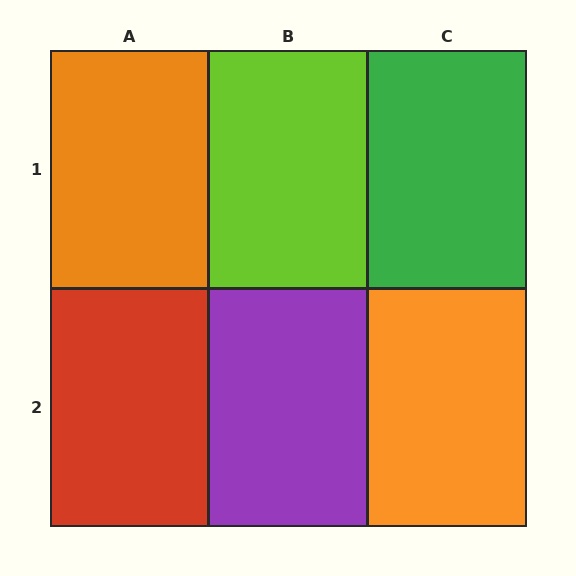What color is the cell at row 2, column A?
Red.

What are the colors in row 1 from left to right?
Orange, lime, green.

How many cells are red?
1 cell is red.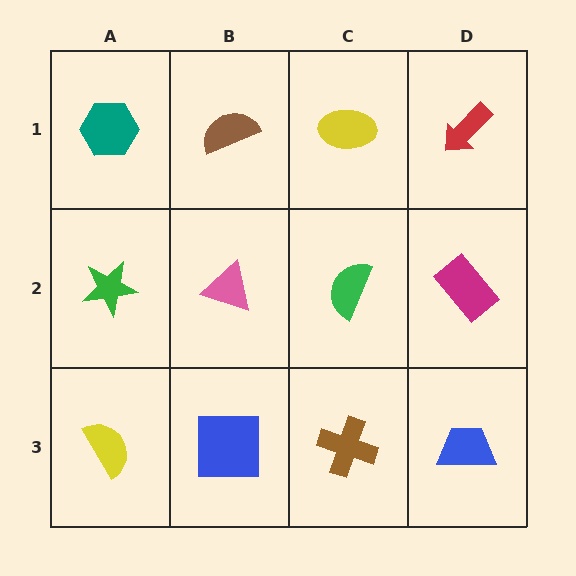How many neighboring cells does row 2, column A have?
3.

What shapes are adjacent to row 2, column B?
A brown semicircle (row 1, column B), a blue square (row 3, column B), a green star (row 2, column A), a green semicircle (row 2, column C).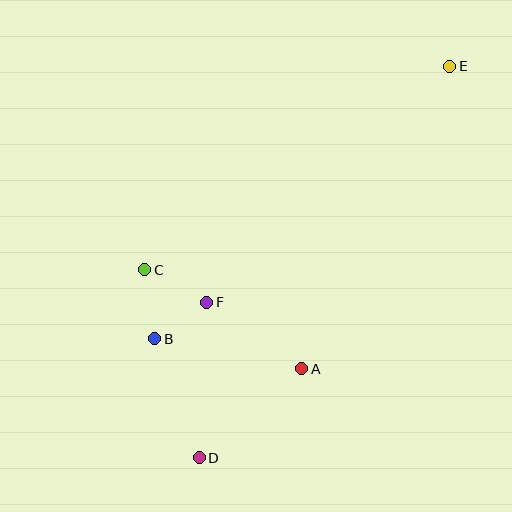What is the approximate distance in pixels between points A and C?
The distance between A and C is approximately 186 pixels.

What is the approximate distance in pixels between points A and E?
The distance between A and E is approximately 337 pixels.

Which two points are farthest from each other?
Points D and E are farthest from each other.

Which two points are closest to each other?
Points B and F are closest to each other.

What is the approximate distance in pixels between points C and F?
The distance between C and F is approximately 70 pixels.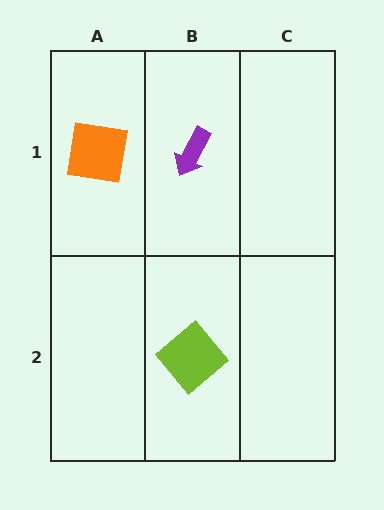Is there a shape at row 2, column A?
No, that cell is empty.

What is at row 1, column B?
A purple arrow.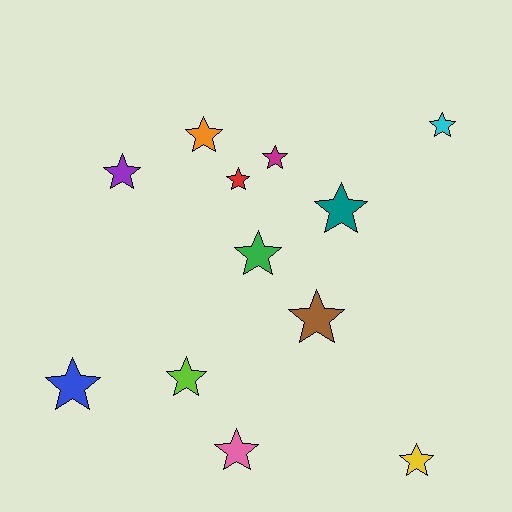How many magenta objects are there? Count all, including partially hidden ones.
There is 1 magenta object.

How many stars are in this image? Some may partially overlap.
There are 12 stars.